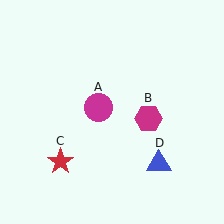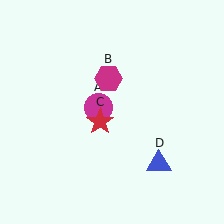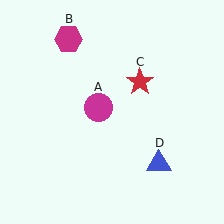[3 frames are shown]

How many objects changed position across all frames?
2 objects changed position: magenta hexagon (object B), red star (object C).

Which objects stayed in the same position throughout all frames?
Magenta circle (object A) and blue triangle (object D) remained stationary.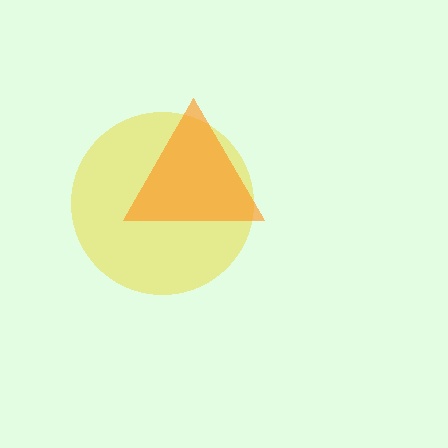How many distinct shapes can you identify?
There are 2 distinct shapes: a yellow circle, an orange triangle.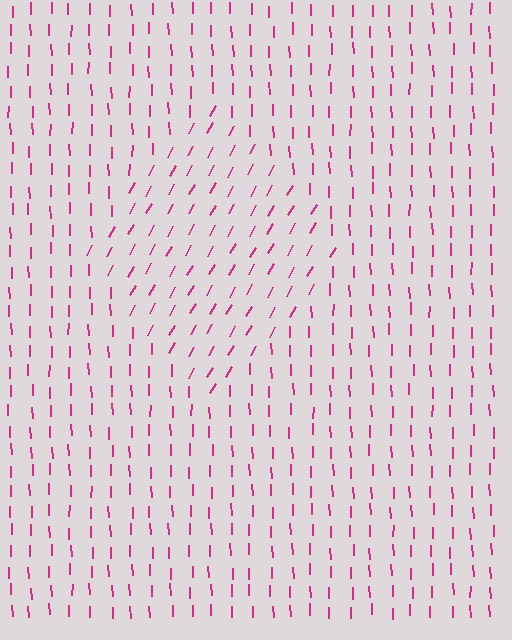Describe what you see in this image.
The image is filled with small magenta line segments. A diamond region in the image has lines oriented differently from the surrounding lines, creating a visible texture boundary.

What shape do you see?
I see a diamond.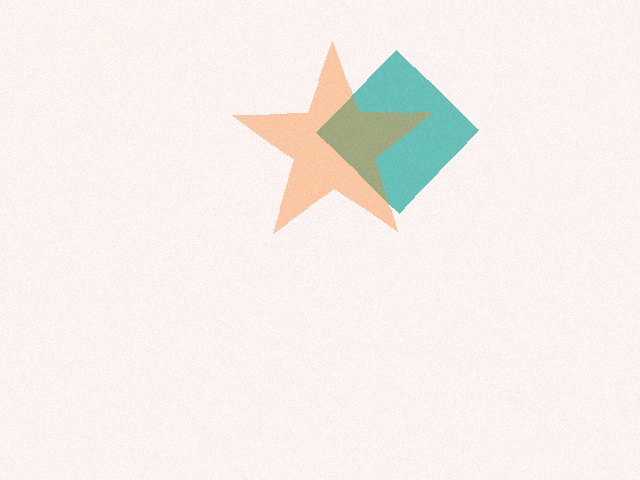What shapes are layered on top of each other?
The layered shapes are: a teal diamond, an orange star.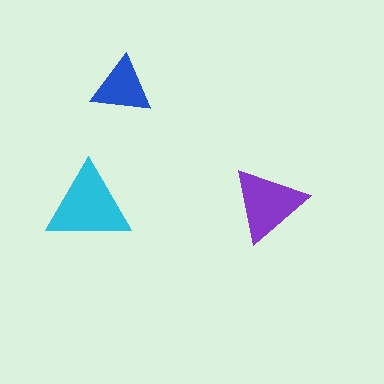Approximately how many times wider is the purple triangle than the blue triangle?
About 1.5 times wider.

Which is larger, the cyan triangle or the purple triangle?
The cyan one.